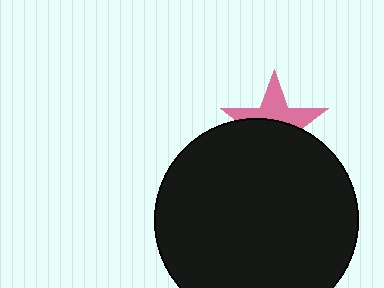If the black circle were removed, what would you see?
You would see the complete pink star.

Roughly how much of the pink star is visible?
About half of it is visible (roughly 46%).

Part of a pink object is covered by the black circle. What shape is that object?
It is a star.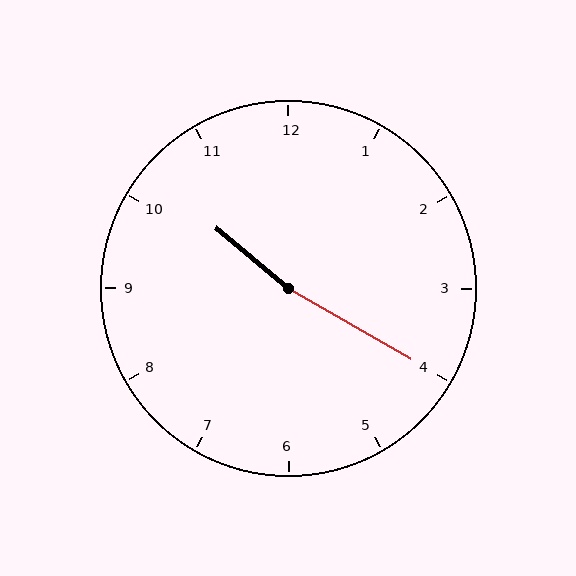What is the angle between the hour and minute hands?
Approximately 170 degrees.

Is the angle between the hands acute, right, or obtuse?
It is obtuse.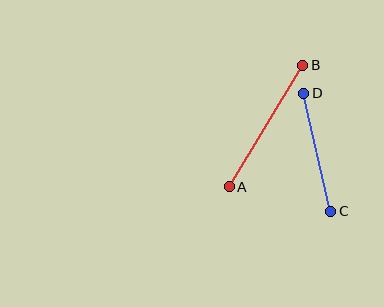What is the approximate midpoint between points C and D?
The midpoint is at approximately (317, 152) pixels.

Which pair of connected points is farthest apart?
Points A and B are farthest apart.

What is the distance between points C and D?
The distance is approximately 121 pixels.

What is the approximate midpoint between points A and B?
The midpoint is at approximately (266, 126) pixels.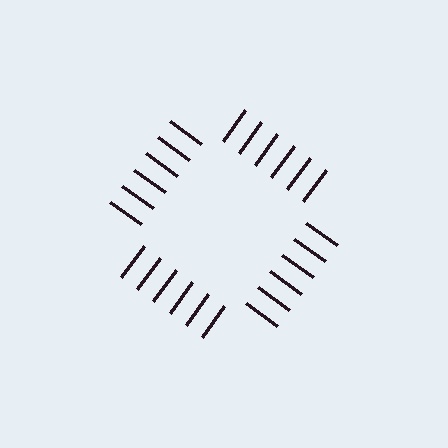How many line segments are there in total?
24 — 6 along each of the 4 edges.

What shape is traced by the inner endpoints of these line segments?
An illusory square — the line segments terminate on its edges but no continuous stroke is drawn.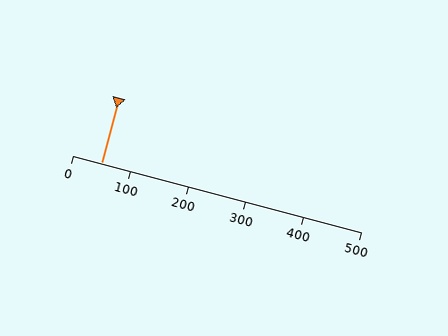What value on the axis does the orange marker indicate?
The marker indicates approximately 50.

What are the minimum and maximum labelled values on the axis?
The axis runs from 0 to 500.